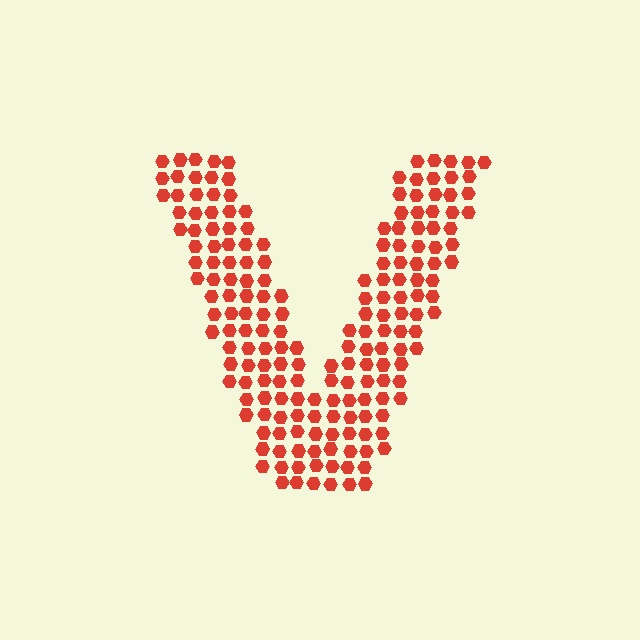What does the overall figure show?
The overall figure shows the letter V.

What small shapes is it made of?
It is made of small hexagons.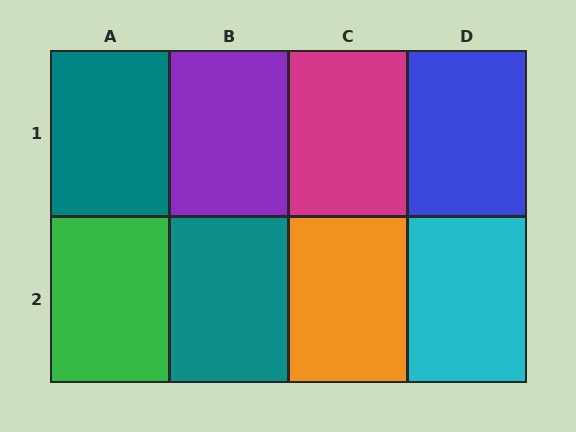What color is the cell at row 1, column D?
Blue.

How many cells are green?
1 cell is green.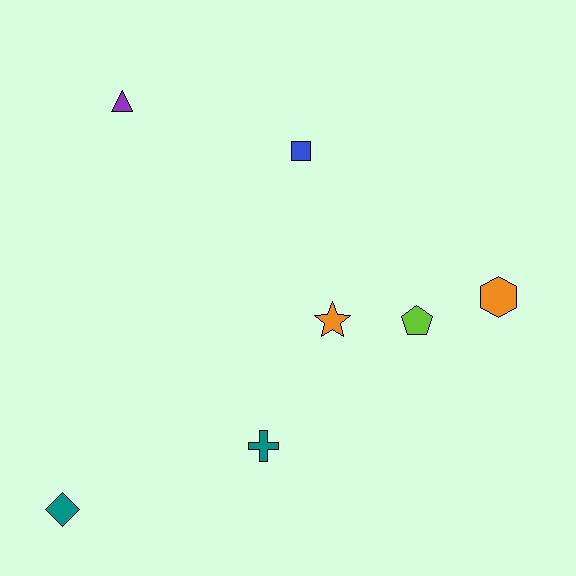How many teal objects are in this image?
There are 2 teal objects.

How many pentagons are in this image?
There is 1 pentagon.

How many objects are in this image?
There are 7 objects.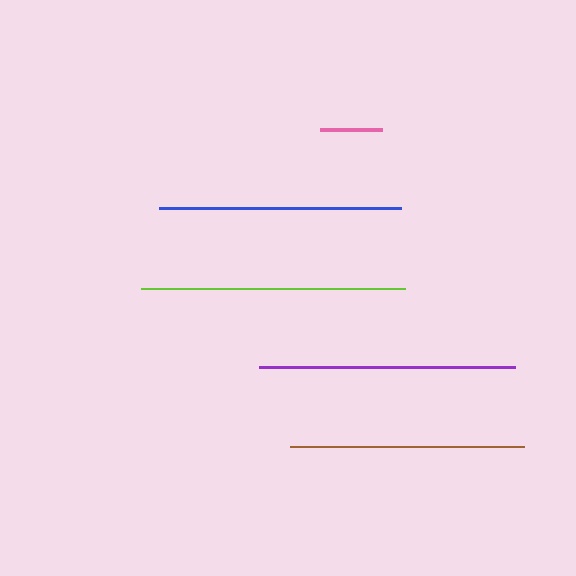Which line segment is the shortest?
The pink line is the shortest at approximately 61 pixels.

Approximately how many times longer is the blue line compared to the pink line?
The blue line is approximately 3.9 times the length of the pink line.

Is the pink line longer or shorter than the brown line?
The brown line is longer than the pink line.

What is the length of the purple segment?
The purple segment is approximately 256 pixels long.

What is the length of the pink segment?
The pink segment is approximately 61 pixels long.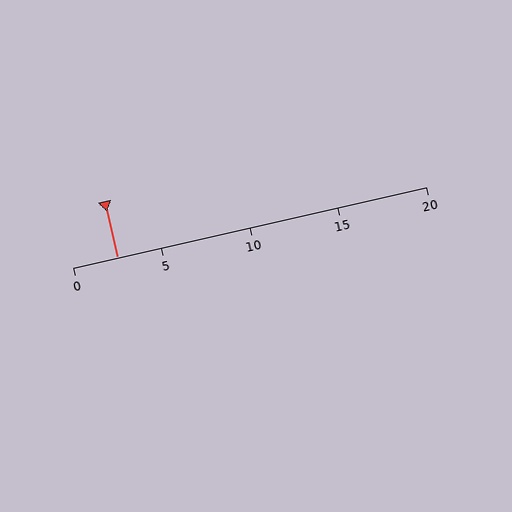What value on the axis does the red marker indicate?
The marker indicates approximately 2.5.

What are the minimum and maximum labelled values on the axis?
The axis runs from 0 to 20.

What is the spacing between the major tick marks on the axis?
The major ticks are spaced 5 apart.